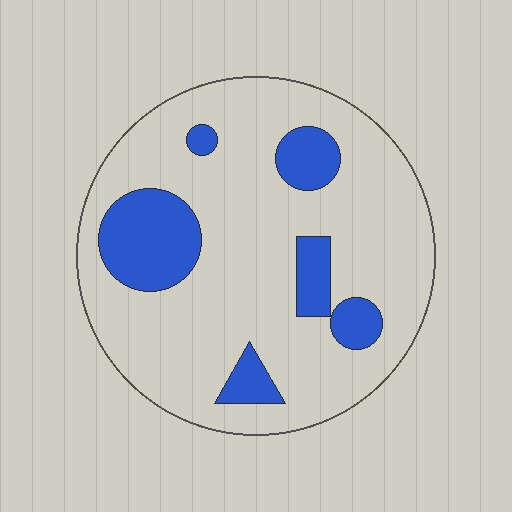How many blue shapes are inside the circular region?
6.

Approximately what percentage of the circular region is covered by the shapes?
Approximately 20%.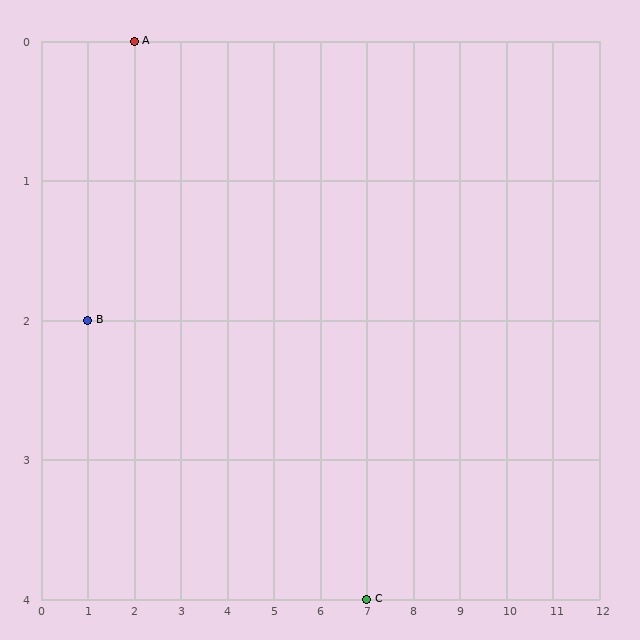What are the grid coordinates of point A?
Point A is at grid coordinates (2, 0).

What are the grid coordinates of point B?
Point B is at grid coordinates (1, 2).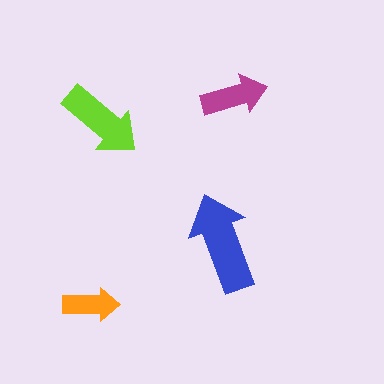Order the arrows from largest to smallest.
the blue one, the lime one, the magenta one, the orange one.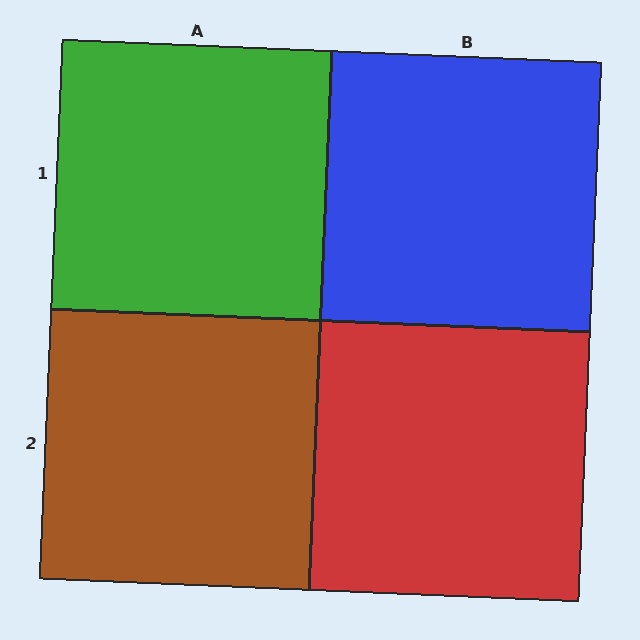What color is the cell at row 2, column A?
Brown.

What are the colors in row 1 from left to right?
Green, blue.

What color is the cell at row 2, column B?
Red.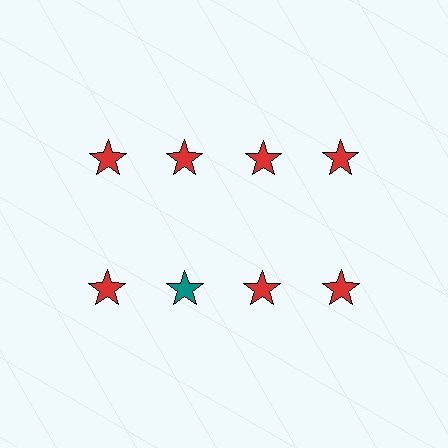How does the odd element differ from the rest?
It has a different color: teal instead of red.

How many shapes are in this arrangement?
There are 8 shapes arranged in a grid pattern.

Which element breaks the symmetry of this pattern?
The teal star in the second row, second from left column breaks the symmetry. All other shapes are red stars.